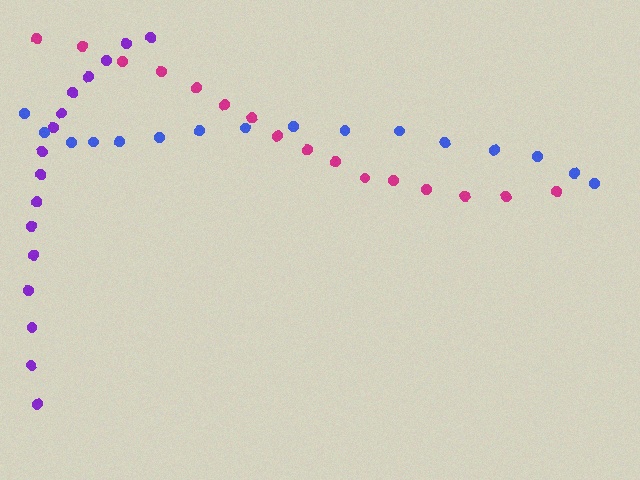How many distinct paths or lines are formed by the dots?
There are 3 distinct paths.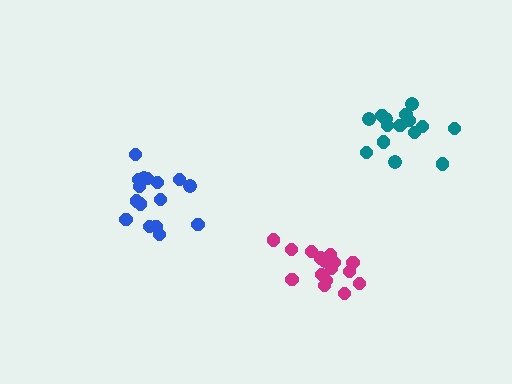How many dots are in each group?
Group 1: 15 dots, Group 2: 16 dots, Group 3: 17 dots (48 total).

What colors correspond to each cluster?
The clusters are colored: teal, blue, magenta.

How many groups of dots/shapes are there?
There are 3 groups.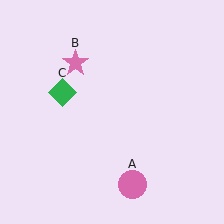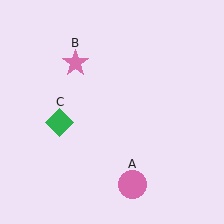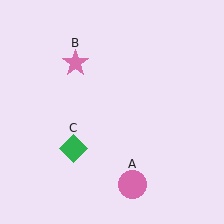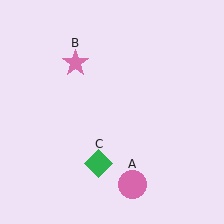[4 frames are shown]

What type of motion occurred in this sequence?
The green diamond (object C) rotated counterclockwise around the center of the scene.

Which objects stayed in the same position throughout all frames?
Pink circle (object A) and pink star (object B) remained stationary.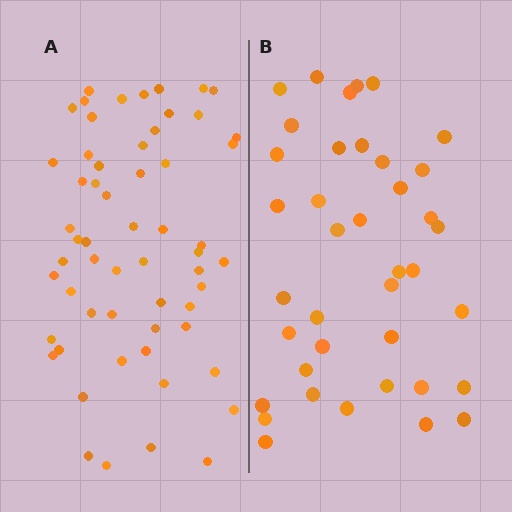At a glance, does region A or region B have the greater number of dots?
Region A (the left region) has more dots.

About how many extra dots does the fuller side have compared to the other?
Region A has approximately 20 more dots than region B.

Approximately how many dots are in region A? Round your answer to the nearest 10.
About 60 dots. (The exact count is 58, which rounds to 60.)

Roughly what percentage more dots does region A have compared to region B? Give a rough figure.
About 50% more.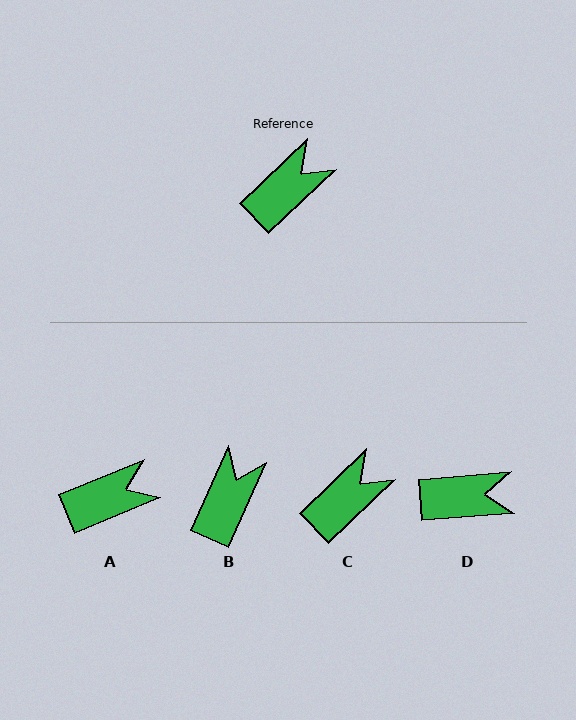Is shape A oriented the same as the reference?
No, it is off by about 21 degrees.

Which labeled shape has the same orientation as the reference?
C.